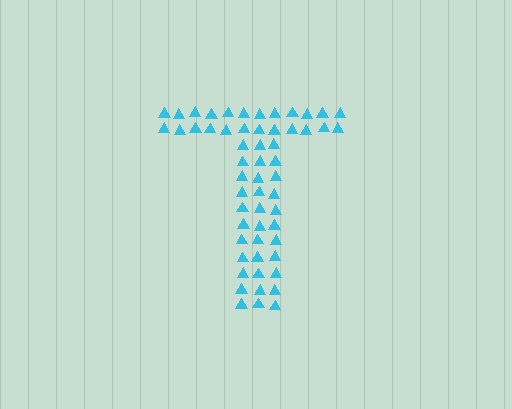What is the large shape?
The large shape is the letter T.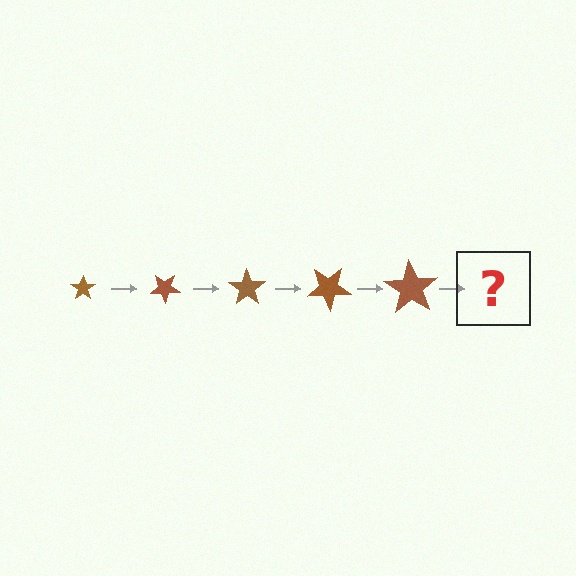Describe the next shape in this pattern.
It should be a star, larger than the previous one and rotated 175 degrees from the start.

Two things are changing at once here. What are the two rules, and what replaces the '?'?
The two rules are that the star grows larger each step and it rotates 35 degrees each step. The '?' should be a star, larger than the previous one and rotated 175 degrees from the start.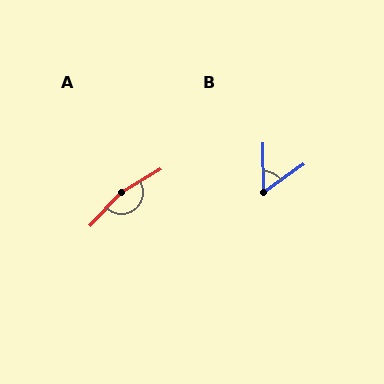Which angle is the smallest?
B, at approximately 55 degrees.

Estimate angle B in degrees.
Approximately 55 degrees.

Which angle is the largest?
A, at approximately 163 degrees.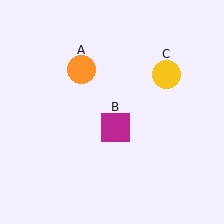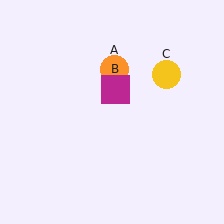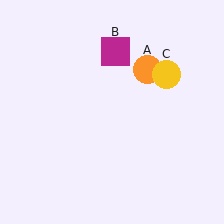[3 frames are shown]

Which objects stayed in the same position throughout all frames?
Yellow circle (object C) remained stationary.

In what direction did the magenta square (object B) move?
The magenta square (object B) moved up.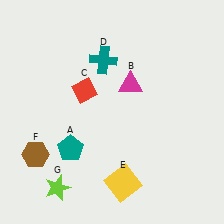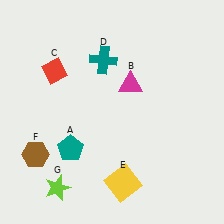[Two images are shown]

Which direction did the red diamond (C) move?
The red diamond (C) moved left.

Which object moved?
The red diamond (C) moved left.